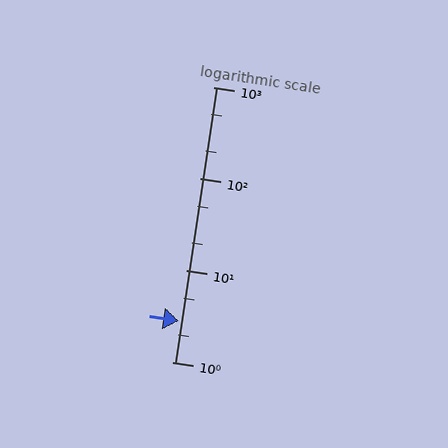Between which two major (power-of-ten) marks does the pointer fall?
The pointer is between 1 and 10.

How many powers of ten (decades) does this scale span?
The scale spans 3 decades, from 1 to 1000.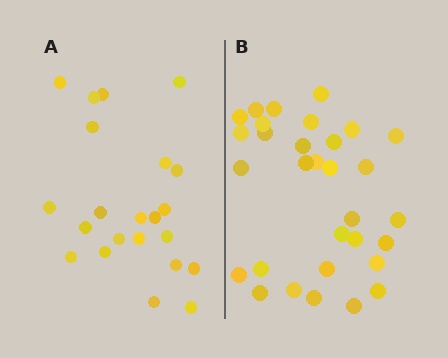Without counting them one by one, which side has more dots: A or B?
Region B (the right region) has more dots.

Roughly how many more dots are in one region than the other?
Region B has roughly 8 or so more dots than region A.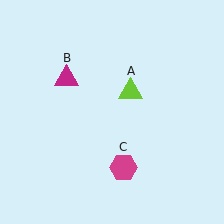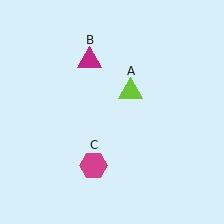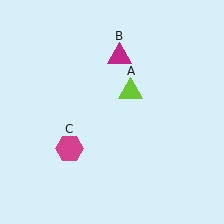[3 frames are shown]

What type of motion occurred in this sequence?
The magenta triangle (object B), magenta hexagon (object C) rotated clockwise around the center of the scene.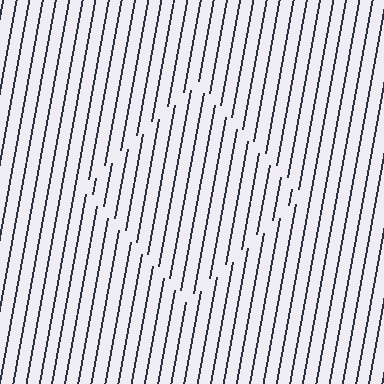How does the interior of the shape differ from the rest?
The interior of the shape contains the same grating, shifted by half a period — the contour is defined by the phase discontinuity where line-ends from the inner and outer gratings abut.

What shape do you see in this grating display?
An illusory square. The interior of the shape contains the same grating, shifted by half a period — the contour is defined by the phase discontinuity where line-ends from the inner and outer gratings abut.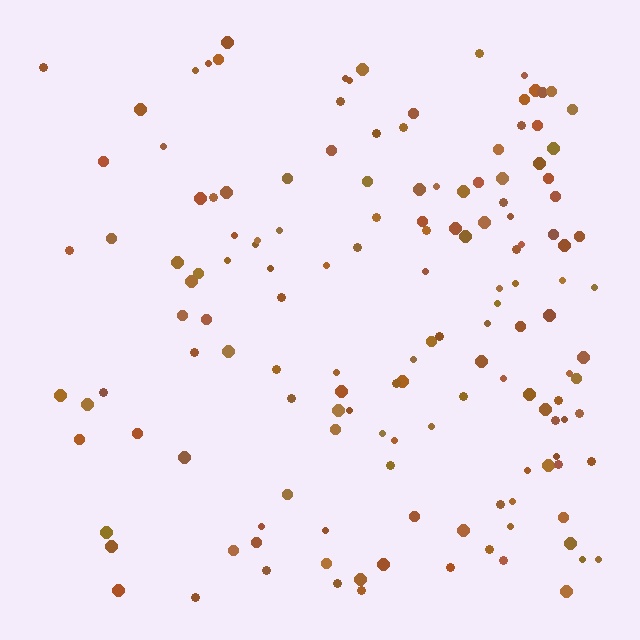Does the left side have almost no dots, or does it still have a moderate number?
Still a moderate number, just noticeably fewer than the right.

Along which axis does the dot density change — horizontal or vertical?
Horizontal.